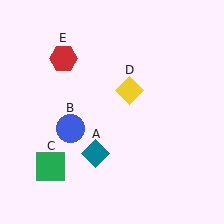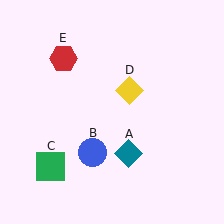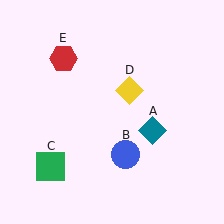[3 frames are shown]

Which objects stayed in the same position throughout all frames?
Green square (object C) and yellow diamond (object D) and red hexagon (object E) remained stationary.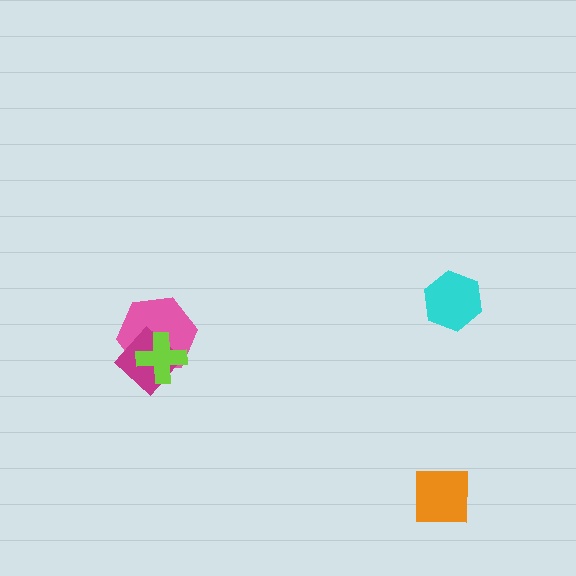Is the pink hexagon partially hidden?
Yes, it is partially covered by another shape.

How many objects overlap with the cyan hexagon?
0 objects overlap with the cyan hexagon.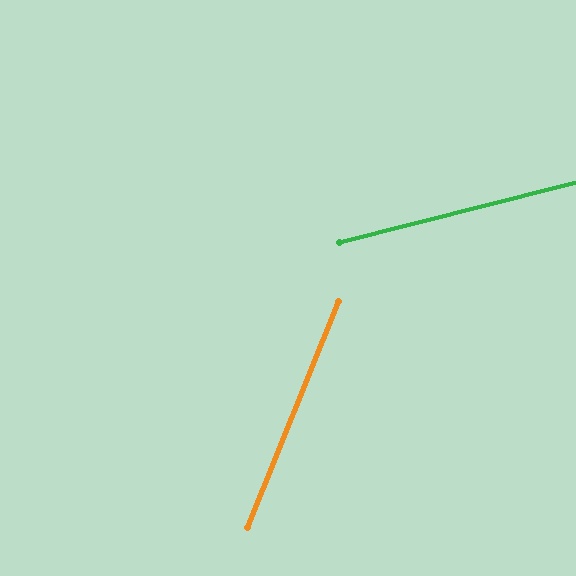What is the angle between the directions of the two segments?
Approximately 54 degrees.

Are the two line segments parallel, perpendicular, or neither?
Neither parallel nor perpendicular — they differ by about 54°.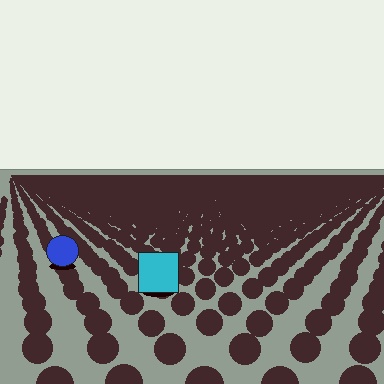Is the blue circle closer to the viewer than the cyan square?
No. The cyan square is closer — you can tell from the texture gradient: the ground texture is coarser near it.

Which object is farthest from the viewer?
The blue circle is farthest from the viewer. It appears smaller and the ground texture around it is denser.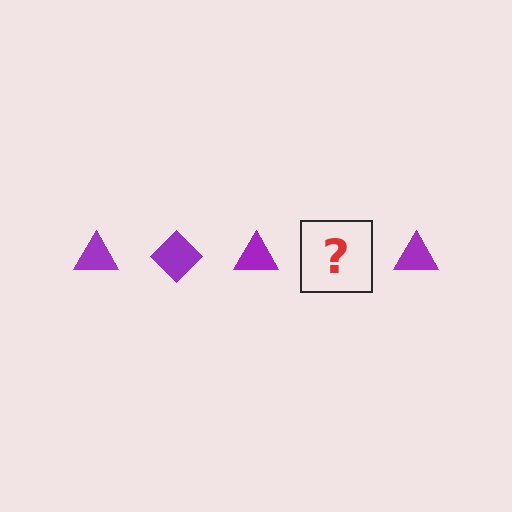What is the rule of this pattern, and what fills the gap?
The rule is that the pattern cycles through triangle, diamond shapes in purple. The gap should be filled with a purple diamond.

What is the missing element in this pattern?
The missing element is a purple diamond.